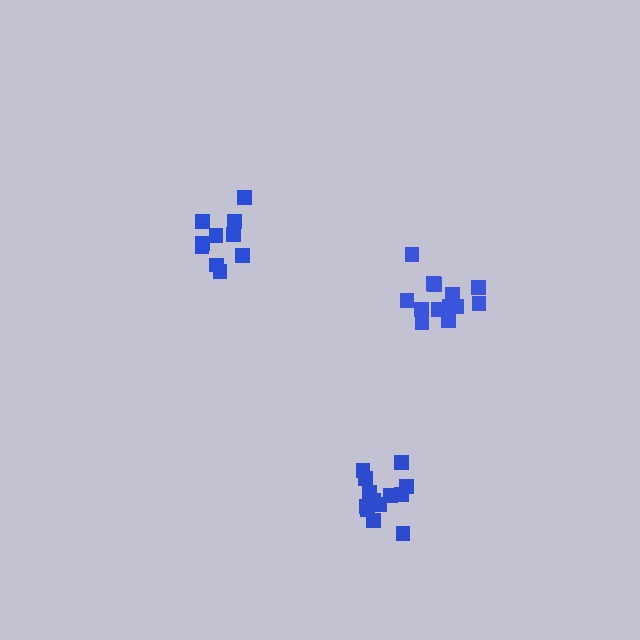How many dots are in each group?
Group 1: 14 dots, Group 2: 13 dots, Group 3: 10 dots (37 total).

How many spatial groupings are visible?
There are 3 spatial groupings.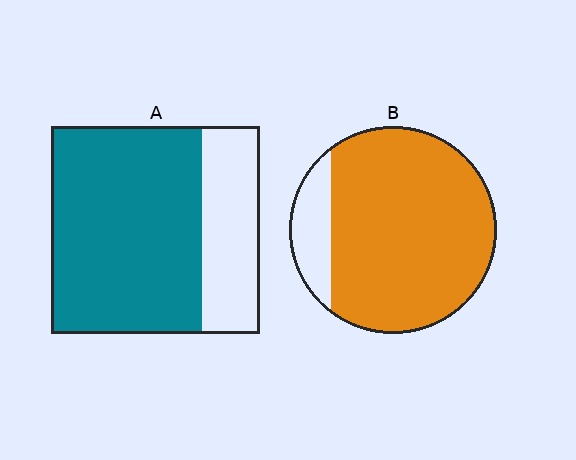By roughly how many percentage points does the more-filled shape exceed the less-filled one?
By roughly 15 percentage points (B over A).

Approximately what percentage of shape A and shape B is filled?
A is approximately 70% and B is approximately 85%.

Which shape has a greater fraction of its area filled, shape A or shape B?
Shape B.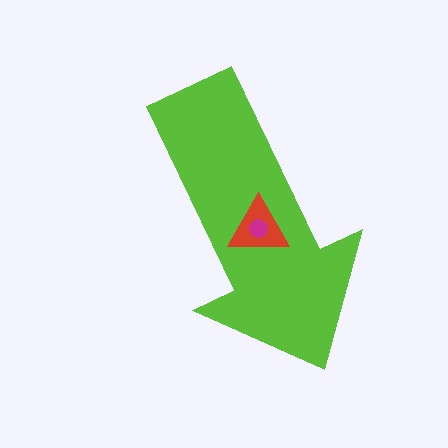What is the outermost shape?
The lime arrow.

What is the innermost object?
The magenta circle.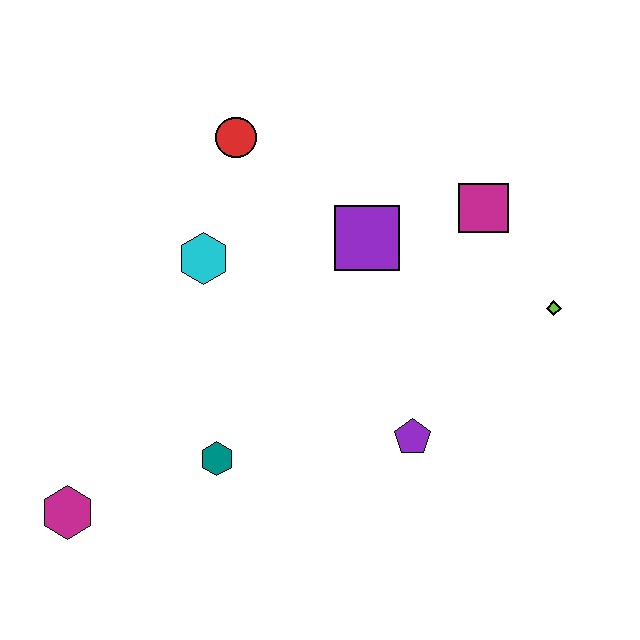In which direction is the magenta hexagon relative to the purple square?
The magenta hexagon is to the left of the purple square.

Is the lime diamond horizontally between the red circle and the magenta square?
No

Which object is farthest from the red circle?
The magenta hexagon is farthest from the red circle.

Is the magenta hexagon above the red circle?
No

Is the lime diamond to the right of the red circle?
Yes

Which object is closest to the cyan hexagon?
The red circle is closest to the cyan hexagon.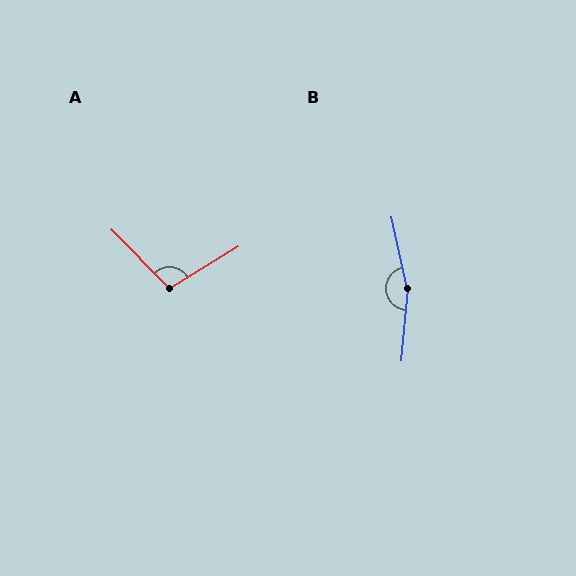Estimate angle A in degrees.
Approximately 103 degrees.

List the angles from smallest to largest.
A (103°), B (162°).